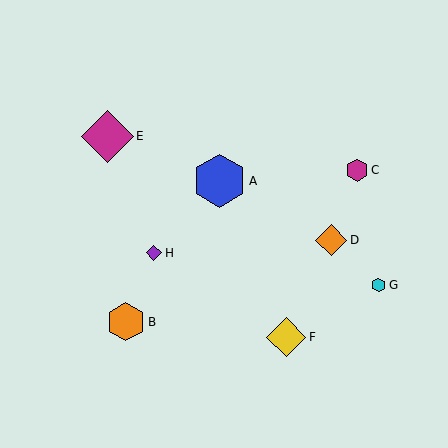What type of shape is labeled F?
Shape F is a yellow diamond.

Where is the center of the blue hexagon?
The center of the blue hexagon is at (219, 181).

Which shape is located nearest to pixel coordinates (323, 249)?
The orange diamond (labeled D) at (331, 240) is nearest to that location.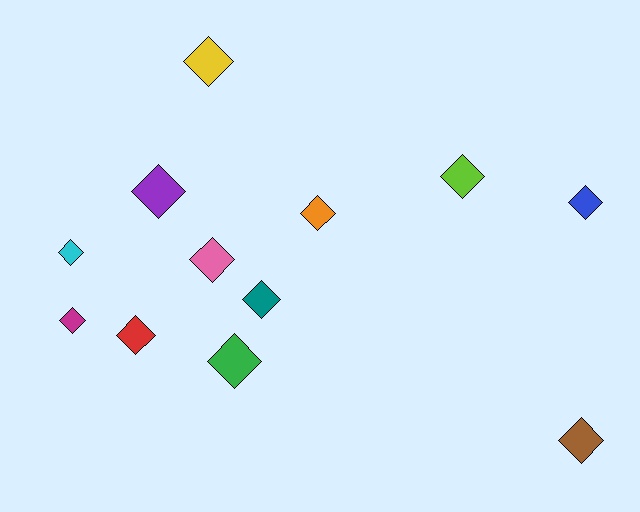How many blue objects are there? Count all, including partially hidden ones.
There is 1 blue object.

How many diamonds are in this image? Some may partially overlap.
There are 12 diamonds.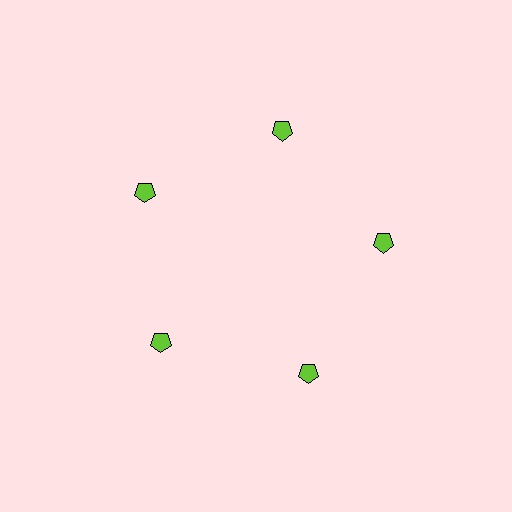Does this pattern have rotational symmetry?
Yes, this pattern has 5-fold rotational symmetry. It looks the same after rotating 72 degrees around the center.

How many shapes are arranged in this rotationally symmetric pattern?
There are 5 shapes, arranged in 5 groups of 1.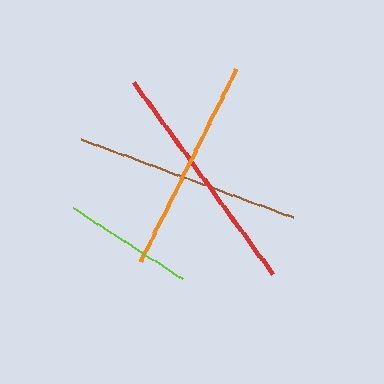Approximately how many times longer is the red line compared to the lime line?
The red line is approximately 1.8 times the length of the lime line.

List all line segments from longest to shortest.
From longest to shortest: red, brown, orange, lime.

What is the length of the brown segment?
The brown segment is approximately 226 pixels long.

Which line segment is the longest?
The red line is the longest at approximately 237 pixels.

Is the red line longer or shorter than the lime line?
The red line is longer than the lime line.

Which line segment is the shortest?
The lime line is the shortest at approximately 131 pixels.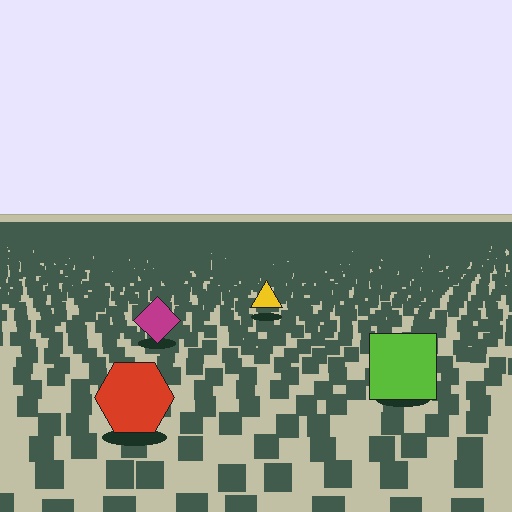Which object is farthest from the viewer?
The yellow triangle is farthest from the viewer. It appears smaller and the ground texture around it is denser.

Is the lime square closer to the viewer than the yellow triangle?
Yes. The lime square is closer — you can tell from the texture gradient: the ground texture is coarser near it.